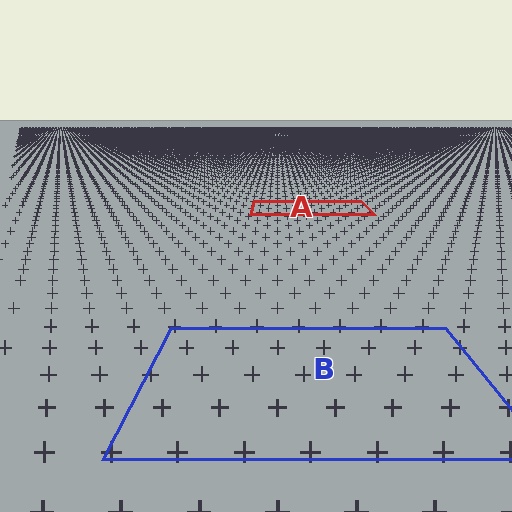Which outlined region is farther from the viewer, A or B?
Region A is farther from the viewer — the texture elements inside it appear smaller and more densely packed.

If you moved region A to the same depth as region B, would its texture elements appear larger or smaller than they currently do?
They would appear larger. At a closer depth, the same texture elements are projected at a bigger on-screen size.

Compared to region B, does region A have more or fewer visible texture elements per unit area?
Region A has more texture elements per unit area — they are packed more densely because it is farther away.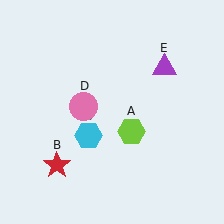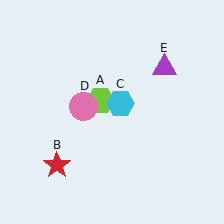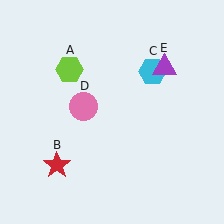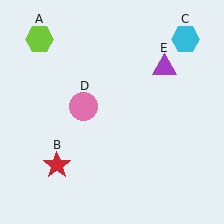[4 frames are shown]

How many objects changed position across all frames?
2 objects changed position: lime hexagon (object A), cyan hexagon (object C).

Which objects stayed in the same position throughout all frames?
Red star (object B) and pink circle (object D) and purple triangle (object E) remained stationary.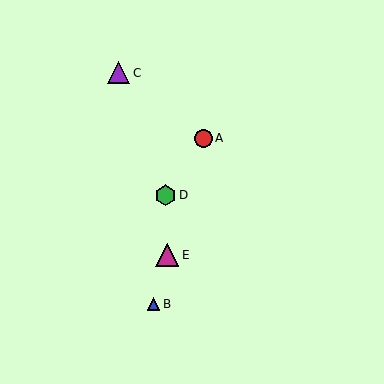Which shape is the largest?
The purple triangle (labeled C) is the largest.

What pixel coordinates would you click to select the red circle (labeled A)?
Click at (203, 138) to select the red circle A.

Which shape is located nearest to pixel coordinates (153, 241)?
The magenta triangle (labeled E) at (167, 255) is nearest to that location.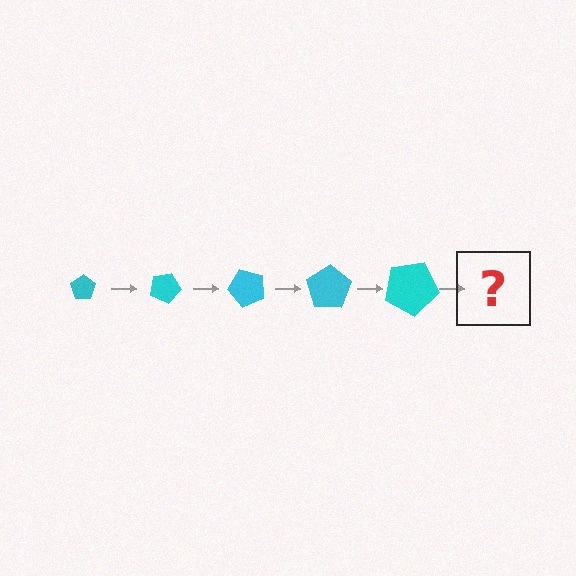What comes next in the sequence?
The next element should be a pentagon, larger than the previous one and rotated 125 degrees from the start.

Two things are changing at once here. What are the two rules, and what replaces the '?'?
The two rules are that the pentagon grows larger each step and it rotates 25 degrees each step. The '?' should be a pentagon, larger than the previous one and rotated 125 degrees from the start.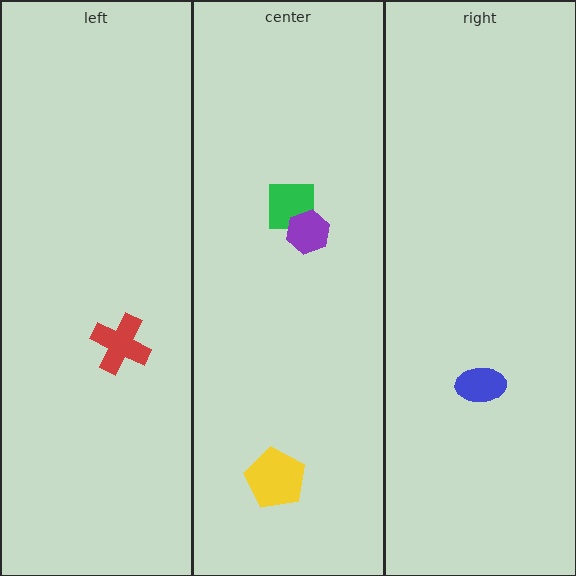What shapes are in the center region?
The yellow pentagon, the green square, the purple hexagon.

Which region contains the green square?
The center region.